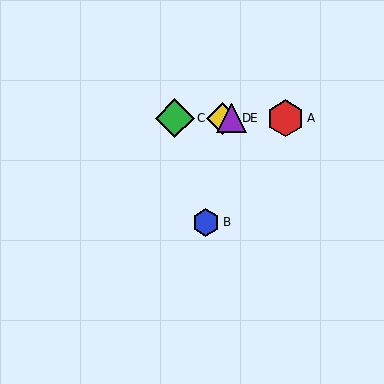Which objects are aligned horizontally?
Objects A, C, D, E are aligned horizontally.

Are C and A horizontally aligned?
Yes, both are at y≈118.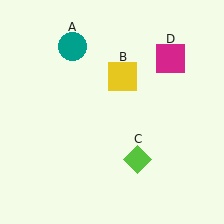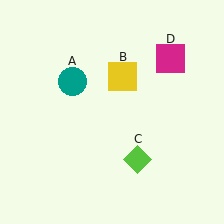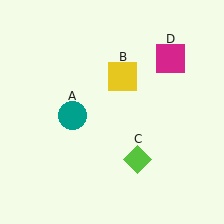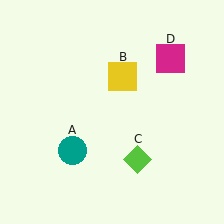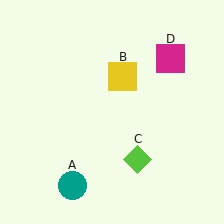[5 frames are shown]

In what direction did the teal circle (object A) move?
The teal circle (object A) moved down.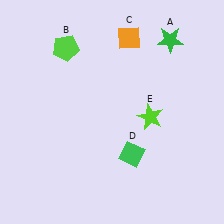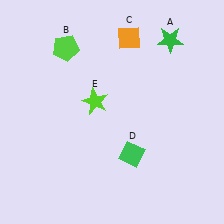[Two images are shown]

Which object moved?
The lime star (E) moved left.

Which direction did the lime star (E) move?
The lime star (E) moved left.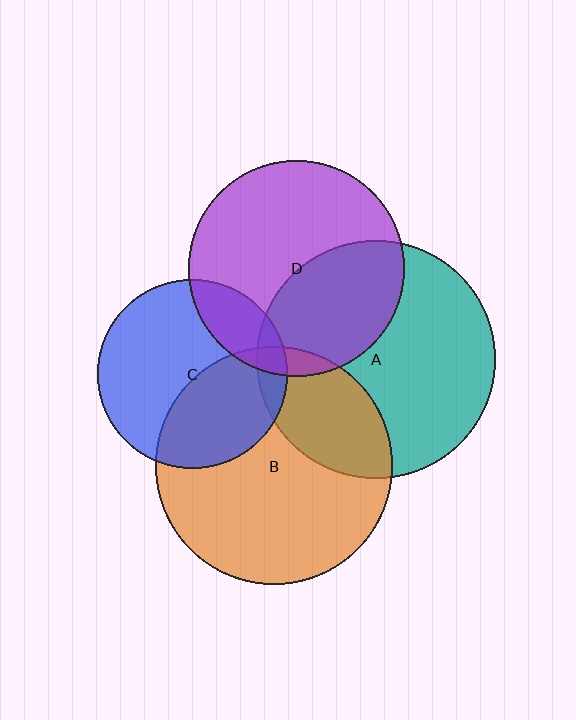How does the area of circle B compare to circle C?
Approximately 1.6 times.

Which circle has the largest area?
Circle A (teal).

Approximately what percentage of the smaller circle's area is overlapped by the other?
Approximately 25%.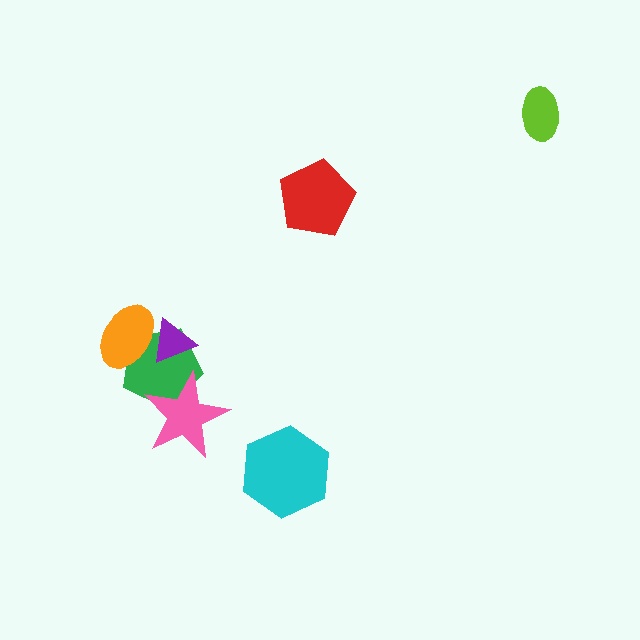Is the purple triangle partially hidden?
Yes, it is partially covered by another shape.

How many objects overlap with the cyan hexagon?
0 objects overlap with the cyan hexagon.